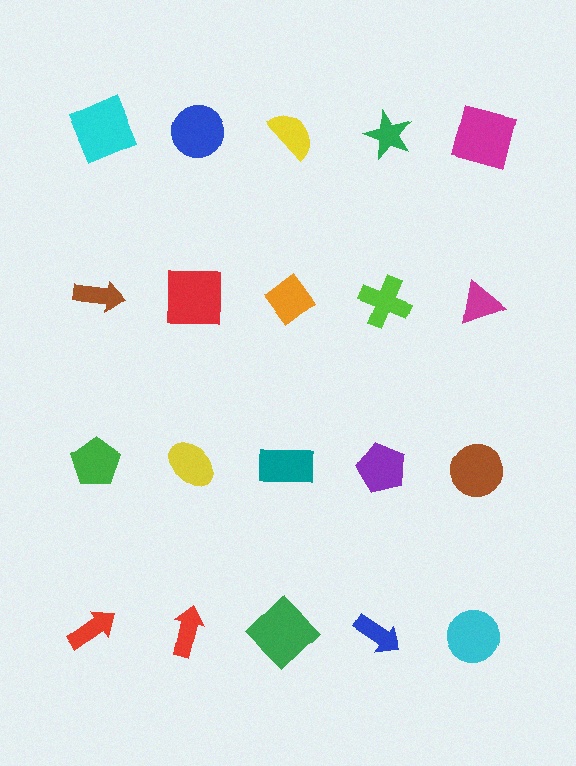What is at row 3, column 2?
A yellow ellipse.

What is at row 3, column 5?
A brown circle.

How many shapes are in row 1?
5 shapes.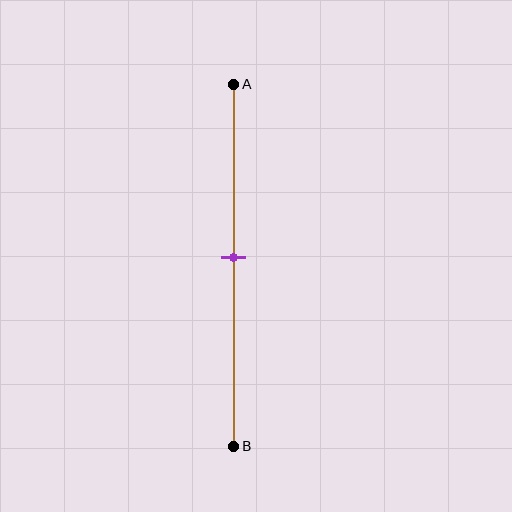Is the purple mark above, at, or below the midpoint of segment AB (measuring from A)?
The purple mark is approximately at the midpoint of segment AB.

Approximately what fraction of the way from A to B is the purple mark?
The purple mark is approximately 50% of the way from A to B.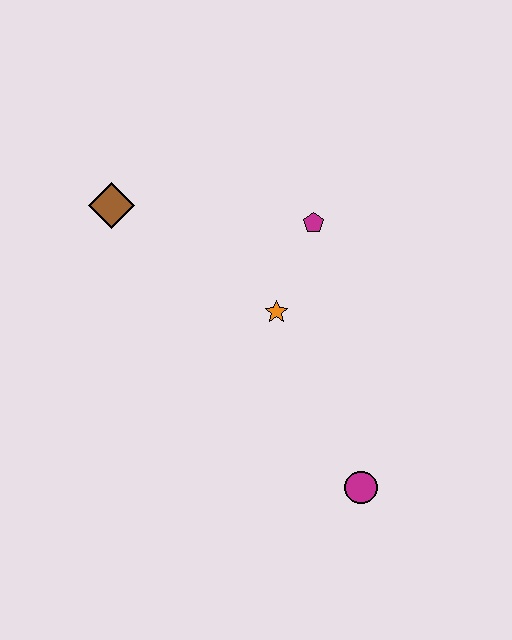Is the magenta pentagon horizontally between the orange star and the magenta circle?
Yes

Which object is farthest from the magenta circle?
The brown diamond is farthest from the magenta circle.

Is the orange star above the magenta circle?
Yes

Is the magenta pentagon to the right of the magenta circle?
No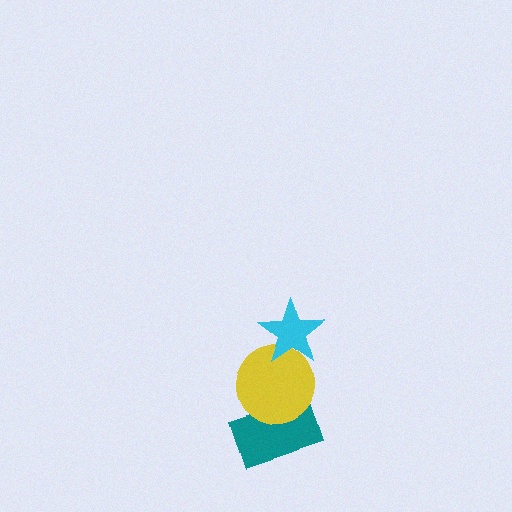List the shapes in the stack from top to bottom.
From top to bottom: the cyan star, the yellow circle, the teal rectangle.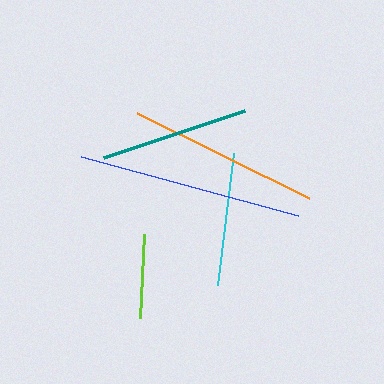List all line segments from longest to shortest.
From longest to shortest: blue, orange, teal, cyan, lime.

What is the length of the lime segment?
The lime segment is approximately 84 pixels long.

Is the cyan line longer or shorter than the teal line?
The teal line is longer than the cyan line.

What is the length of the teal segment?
The teal segment is approximately 148 pixels long.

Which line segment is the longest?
The blue line is the longest at approximately 225 pixels.